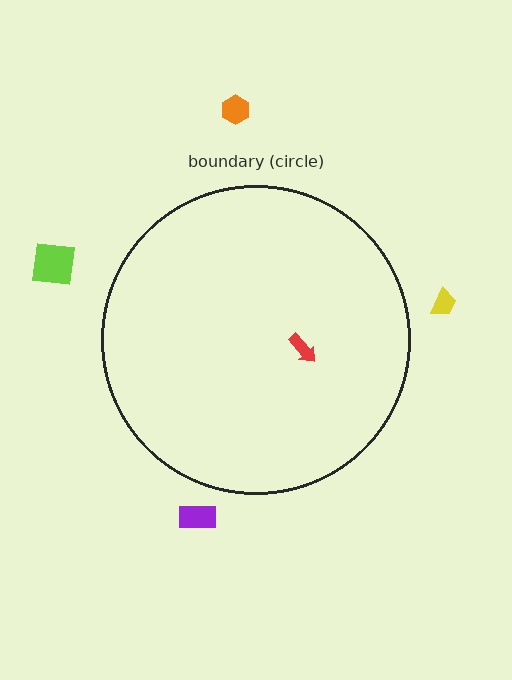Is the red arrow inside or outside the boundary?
Inside.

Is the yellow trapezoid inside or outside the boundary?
Outside.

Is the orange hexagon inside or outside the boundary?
Outside.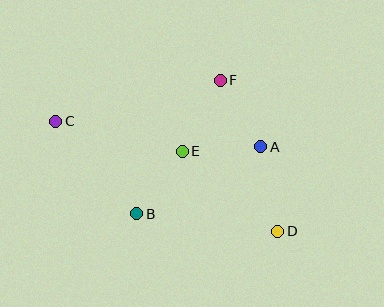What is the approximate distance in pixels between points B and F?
The distance between B and F is approximately 158 pixels.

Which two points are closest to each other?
Points B and E are closest to each other.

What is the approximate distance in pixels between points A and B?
The distance between A and B is approximately 141 pixels.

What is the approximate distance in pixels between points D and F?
The distance between D and F is approximately 162 pixels.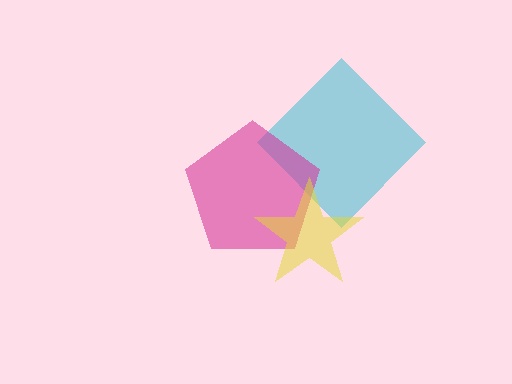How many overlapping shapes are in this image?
There are 3 overlapping shapes in the image.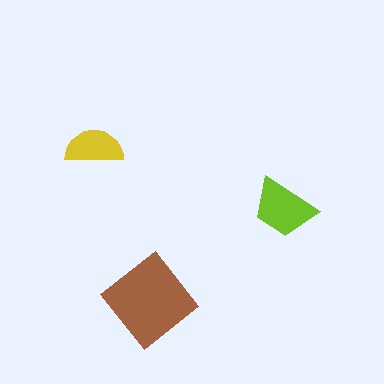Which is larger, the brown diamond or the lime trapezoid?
The brown diamond.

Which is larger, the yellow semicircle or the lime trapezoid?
The lime trapezoid.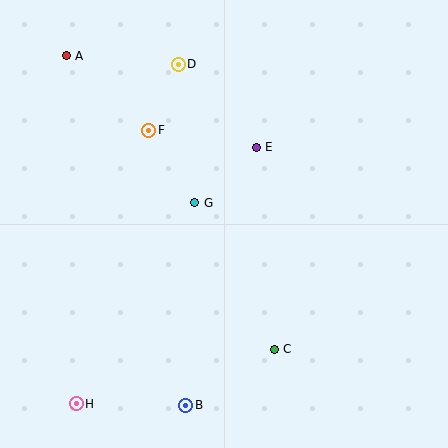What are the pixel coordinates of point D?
Point D is at (178, 64).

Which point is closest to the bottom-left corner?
Point H is closest to the bottom-left corner.